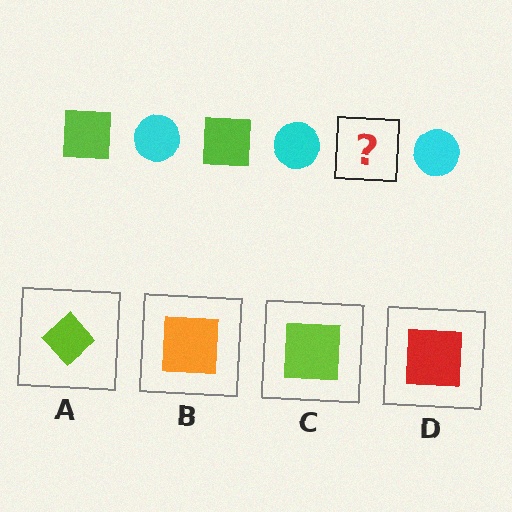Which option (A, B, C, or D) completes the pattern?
C.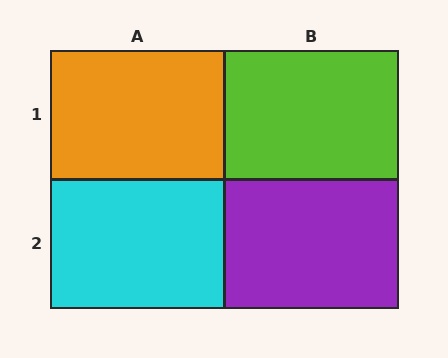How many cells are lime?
1 cell is lime.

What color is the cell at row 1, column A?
Orange.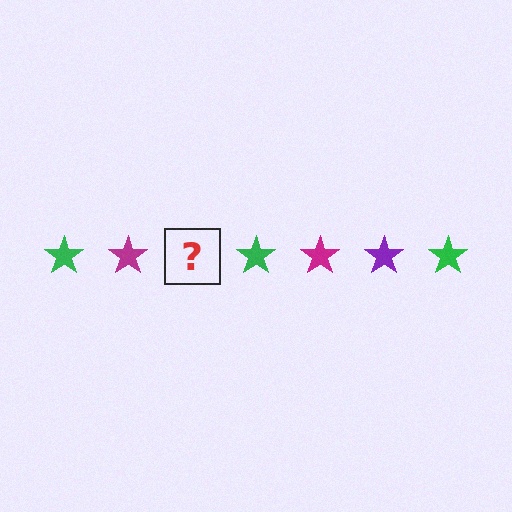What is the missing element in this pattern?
The missing element is a purple star.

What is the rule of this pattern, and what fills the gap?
The rule is that the pattern cycles through green, magenta, purple stars. The gap should be filled with a purple star.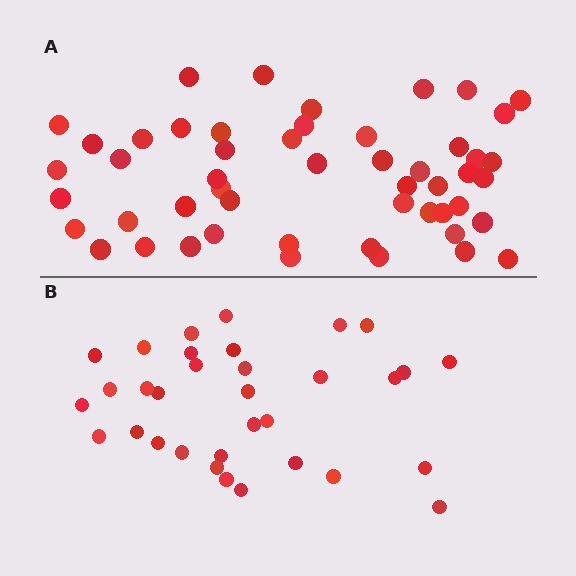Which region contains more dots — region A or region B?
Region A (the top region) has more dots.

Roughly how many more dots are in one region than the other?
Region A has approximately 20 more dots than region B.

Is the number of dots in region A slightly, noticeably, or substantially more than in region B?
Region A has substantially more. The ratio is roughly 1.5 to 1.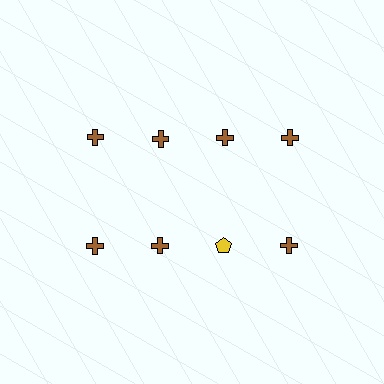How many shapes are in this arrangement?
There are 8 shapes arranged in a grid pattern.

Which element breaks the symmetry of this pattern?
The yellow pentagon in the second row, center column breaks the symmetry. All other shapes are brown crosses.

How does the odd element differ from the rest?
It differs in both color (yellow instead of brown) and shape (pentagon instead of cross).